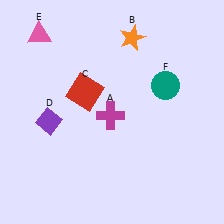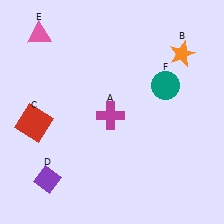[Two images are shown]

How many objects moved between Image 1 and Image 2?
3 objects moved between the two images.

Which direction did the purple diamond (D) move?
The purple diamond (D) moved down.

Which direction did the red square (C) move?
The red square (C) moved left.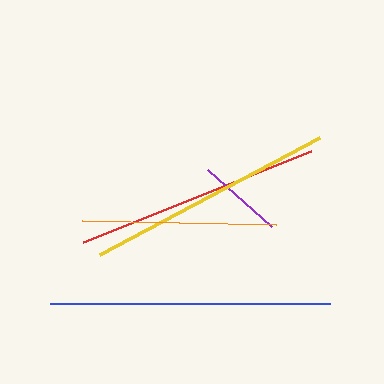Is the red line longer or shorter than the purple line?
The red line is longer than the purple line.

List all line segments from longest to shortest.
From longest to shortest: blue, yellow, red, orange, purple.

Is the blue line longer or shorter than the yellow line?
The blue line is longer than the yellow line.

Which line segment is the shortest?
The purple line is the shortest at approximately 86 pixels.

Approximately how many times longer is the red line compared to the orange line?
The red line is approximately 1.3 times the length of the orange line.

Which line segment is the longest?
The blue line is the longest at approximately 280 pixels.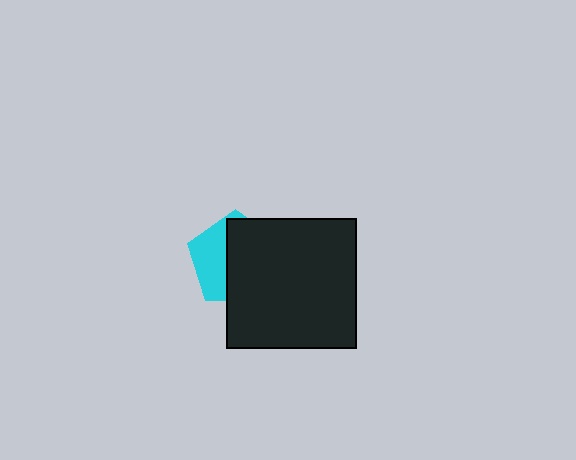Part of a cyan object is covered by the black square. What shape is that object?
It is a pentagon.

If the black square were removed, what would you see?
You would see the complete cyan pentagon.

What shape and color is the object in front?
The object in front is a black square.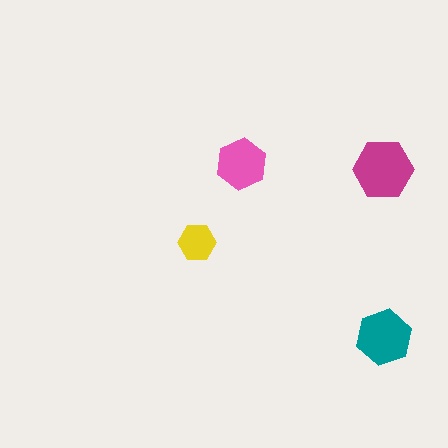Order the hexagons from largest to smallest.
the magenta one, the teal one, the pink one, the yellow one.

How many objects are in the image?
There are 4 objects in the image.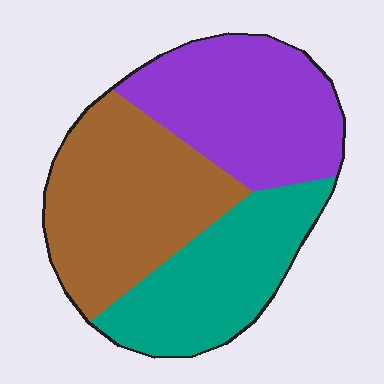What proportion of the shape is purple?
Purple takes up about one third (1/3) of the shape.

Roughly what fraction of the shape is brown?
Brown covers 37% of the shape.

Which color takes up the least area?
Teal, at roughly 30%.